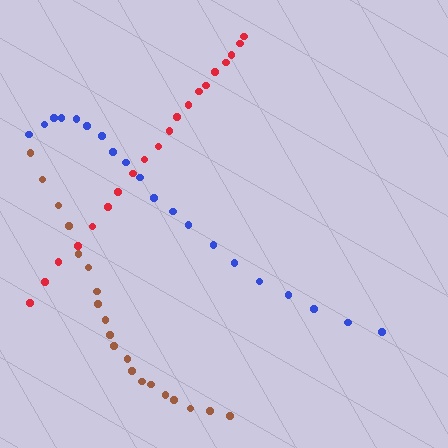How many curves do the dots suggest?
There are 3 distinct paths.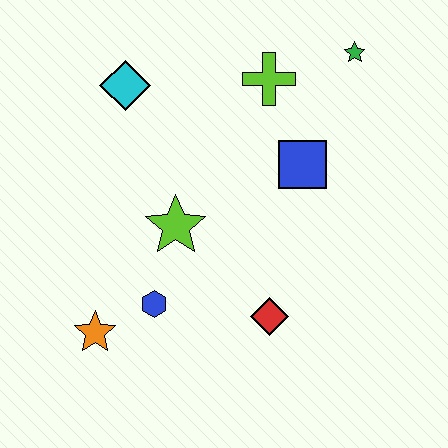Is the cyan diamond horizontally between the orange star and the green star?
Yes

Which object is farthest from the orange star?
The green star is farthest from the orange star.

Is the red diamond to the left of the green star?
Yes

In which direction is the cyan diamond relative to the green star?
The cyan diamond is to the left of the green star.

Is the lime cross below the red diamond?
No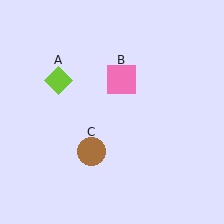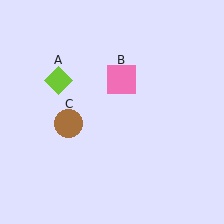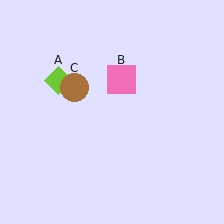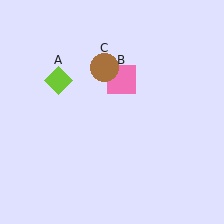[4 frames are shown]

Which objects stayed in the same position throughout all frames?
Lime diamond (object A) and pink square (object B) remained stationary.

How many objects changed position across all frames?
1 object changed position: brown circle (object C).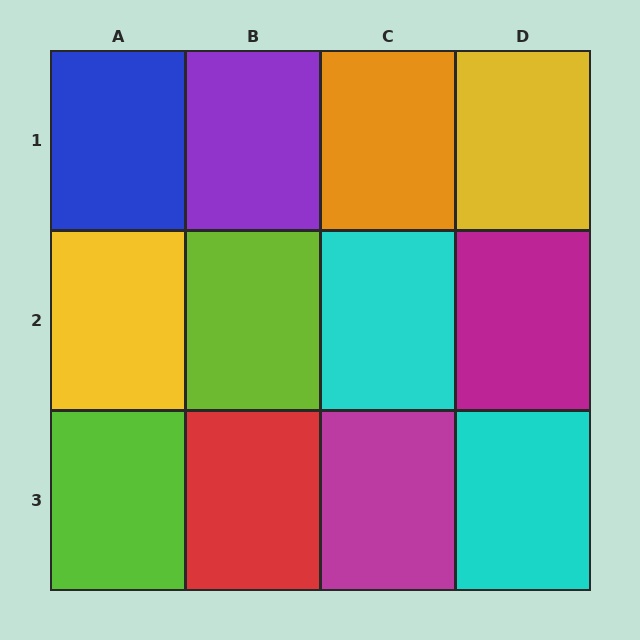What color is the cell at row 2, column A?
Yellow.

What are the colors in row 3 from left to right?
Lime, red, magenta, cyan.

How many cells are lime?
2 cells are lime.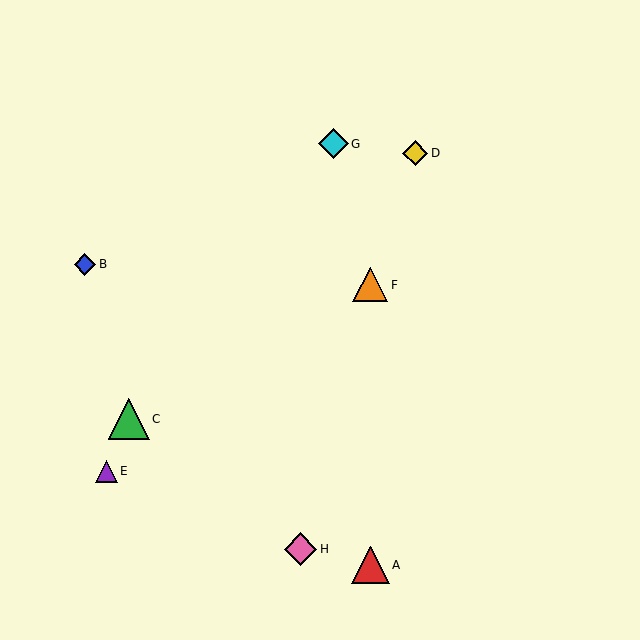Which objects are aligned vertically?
Objects A, F are aligned vertically.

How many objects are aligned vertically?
2 objects (A, F) are aligned vertically.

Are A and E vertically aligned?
No, A is at x≈370 and E is at x≈106.